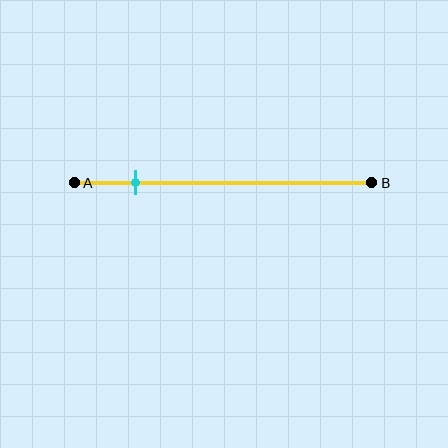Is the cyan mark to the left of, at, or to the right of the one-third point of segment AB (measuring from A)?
The cyan mark is to the left of the one-third point of segment AB.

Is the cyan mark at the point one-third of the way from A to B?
No, the mark is at about 20% from A, not at the 33% one-third point.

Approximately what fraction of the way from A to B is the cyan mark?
The cyan mark is approximately 20% of the way from A to B.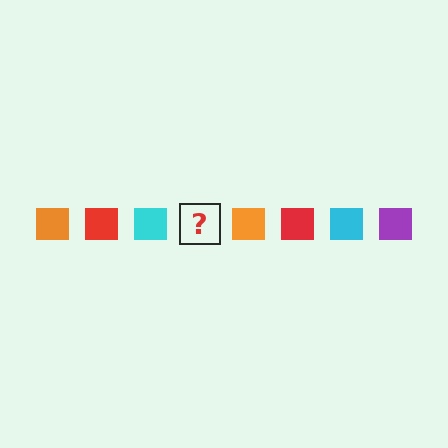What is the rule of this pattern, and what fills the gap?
The rule is that the pattern cycles through orange, red, cyan, purple squares. The gap should be filled with a purple square.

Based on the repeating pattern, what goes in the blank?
The blank should be a purple square.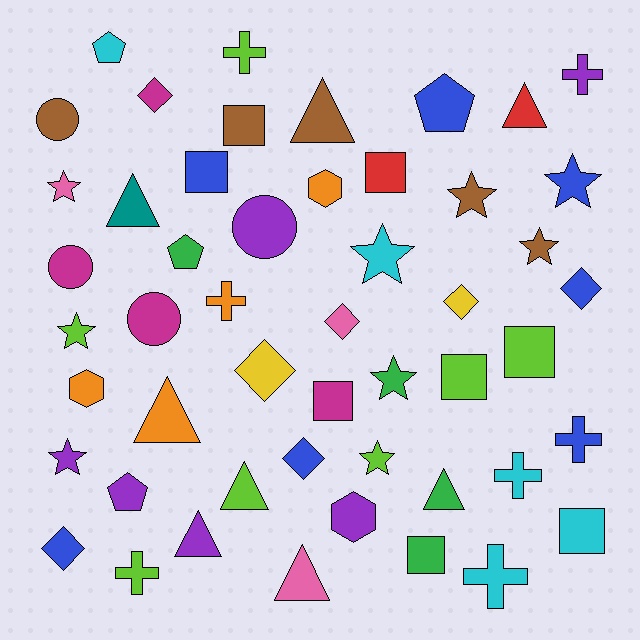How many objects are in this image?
There are 50 objects.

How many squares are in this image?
There are 8 squares.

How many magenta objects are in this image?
There are 4 magenta objects.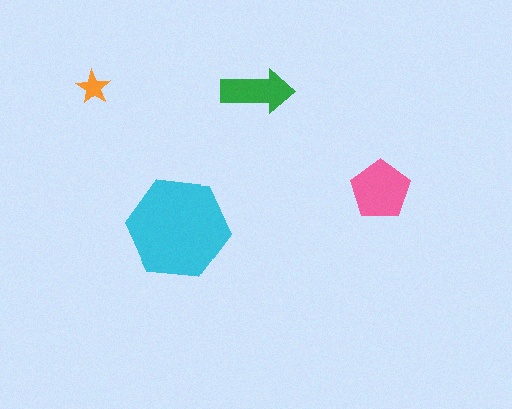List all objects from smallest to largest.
The orange star, the green arrow, the pink pentagon, the cyan hexagon.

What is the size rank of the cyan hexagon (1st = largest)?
1st.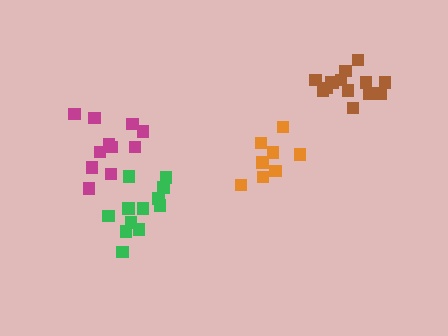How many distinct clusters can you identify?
There are 4 distinct clusters.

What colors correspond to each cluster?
The clusters are colored: brown, magenta, green, orange.